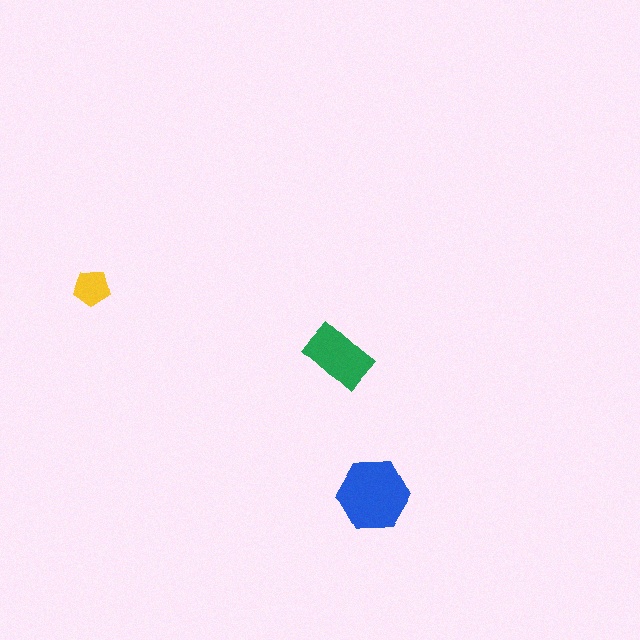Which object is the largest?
The blue hexagon.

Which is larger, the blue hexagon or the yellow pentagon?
The blue hexagon.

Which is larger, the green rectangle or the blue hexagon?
The blue hexagon.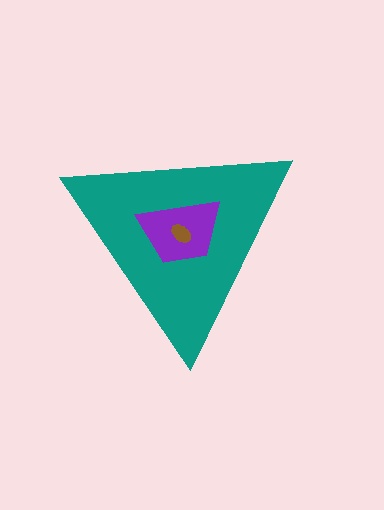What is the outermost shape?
The teal triangle.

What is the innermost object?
The brown ellipse.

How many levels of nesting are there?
3.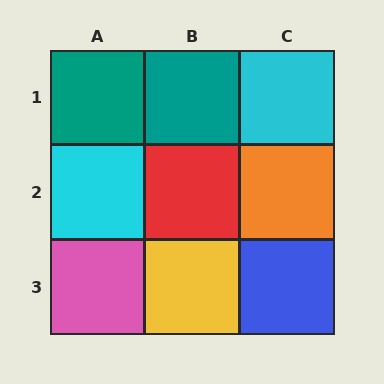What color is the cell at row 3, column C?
Blue.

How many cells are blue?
1 cell is blue.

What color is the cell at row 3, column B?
Yellow.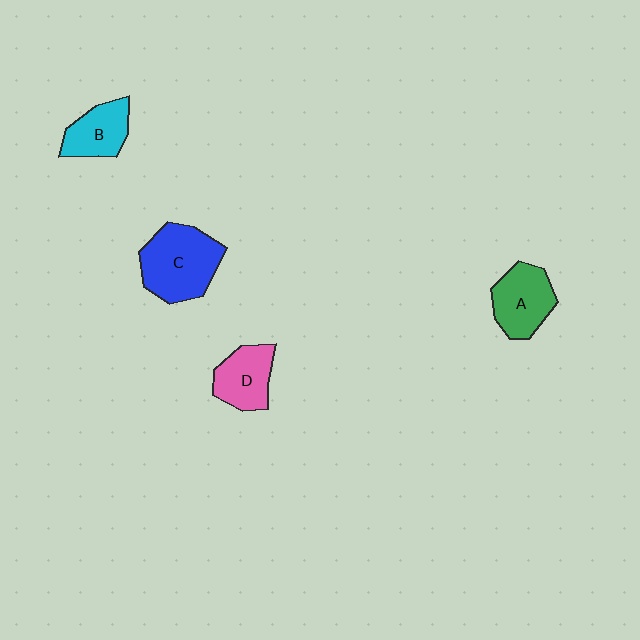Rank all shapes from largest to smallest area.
From largest to smallest: C (blue), A (green), D (pink), B (cyan).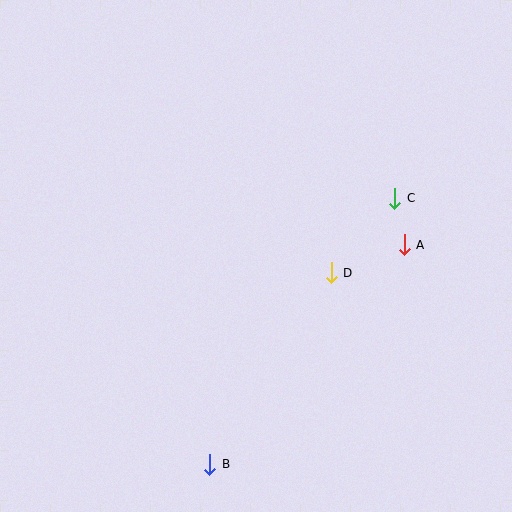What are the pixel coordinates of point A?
Point A is at (404, 245).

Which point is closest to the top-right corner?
Point C is closest to the top-right corner.